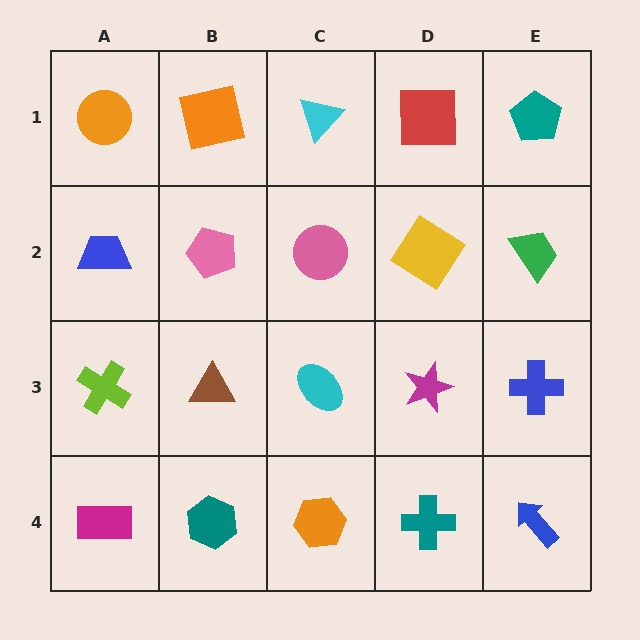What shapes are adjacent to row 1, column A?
A blue trapezoid (row 2, column A), an orange square (row 1, column B).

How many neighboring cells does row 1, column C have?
3.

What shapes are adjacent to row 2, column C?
A cyan triangle (row 1, column C), a cyan ellipse (row 3, column C), a pink pentagon (row 2, column B), a yellow diamond (row 2, column D).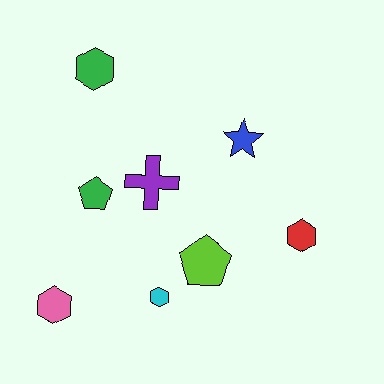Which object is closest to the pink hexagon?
The cyan hexagon is closest to the pink hexagon.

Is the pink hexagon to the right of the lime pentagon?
No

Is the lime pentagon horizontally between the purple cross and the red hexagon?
Yes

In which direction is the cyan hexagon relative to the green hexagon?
The cyan hexagon is below the green hexagon.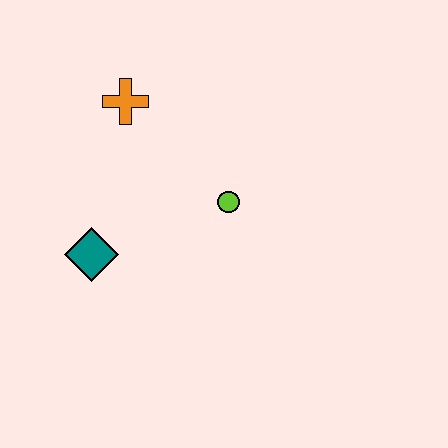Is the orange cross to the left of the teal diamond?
No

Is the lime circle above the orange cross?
No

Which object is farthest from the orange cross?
The teal diamond is farthest from the orange cross.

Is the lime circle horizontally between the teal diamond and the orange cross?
No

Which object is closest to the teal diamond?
The lime circle is closest to the teal diamond.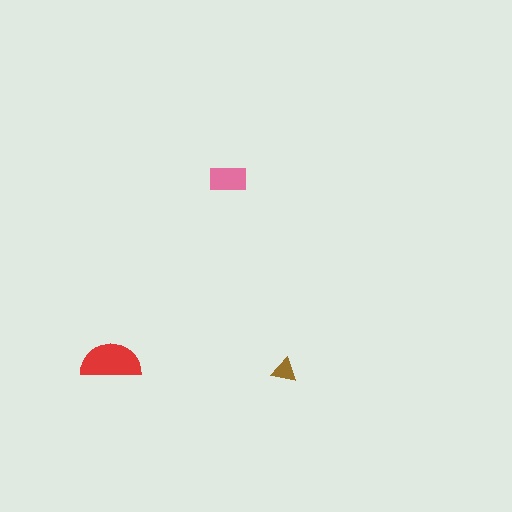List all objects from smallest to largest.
The brown triangle, the pink rectangle, the red semicircle.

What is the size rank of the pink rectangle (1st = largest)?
2nd.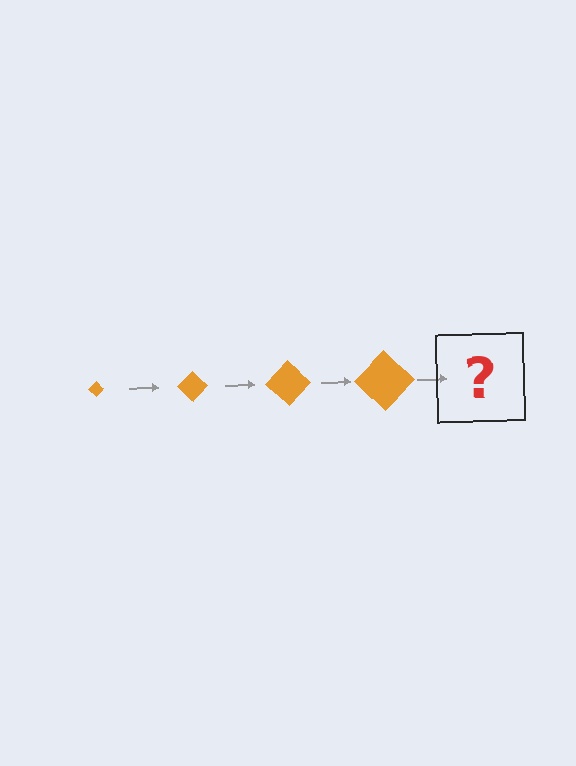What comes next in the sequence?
The next element should be an orange diamond, larger than the previous one.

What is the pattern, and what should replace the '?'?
The pattern is that the diamond gets progressively larger each step. The '?' should be an orange diamond, larger than the previous one.